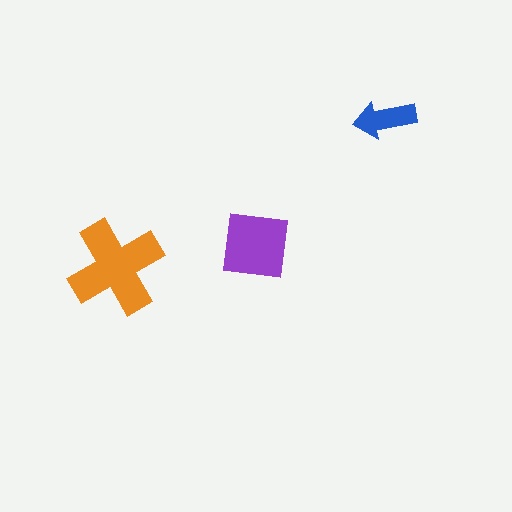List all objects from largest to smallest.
The orange cross, the purple square, the blue arrow.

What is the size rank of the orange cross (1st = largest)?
1st.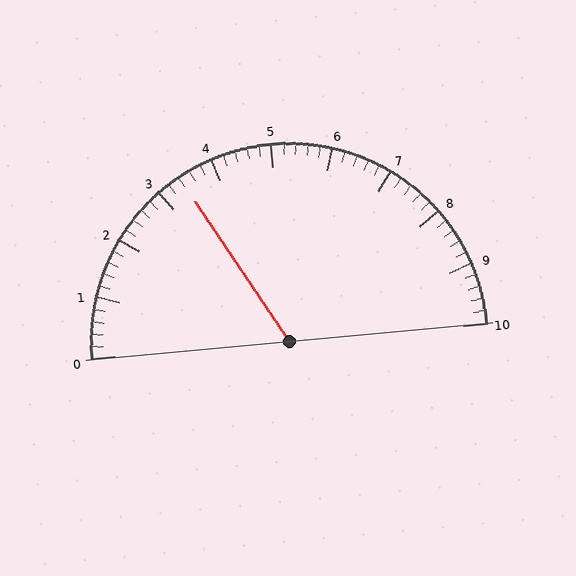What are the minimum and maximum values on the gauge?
The gauge ranges from 0 to 10.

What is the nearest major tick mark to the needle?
The nearest major tick mark is 3.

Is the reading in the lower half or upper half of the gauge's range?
The reading is in the lower half of the range (0 to 10).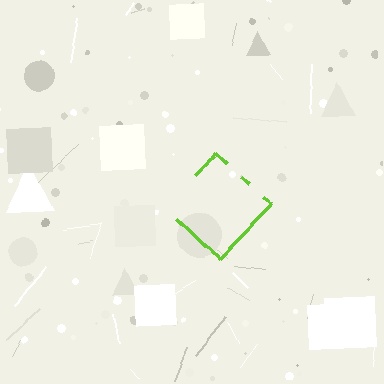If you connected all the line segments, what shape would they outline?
They would outline a diamond.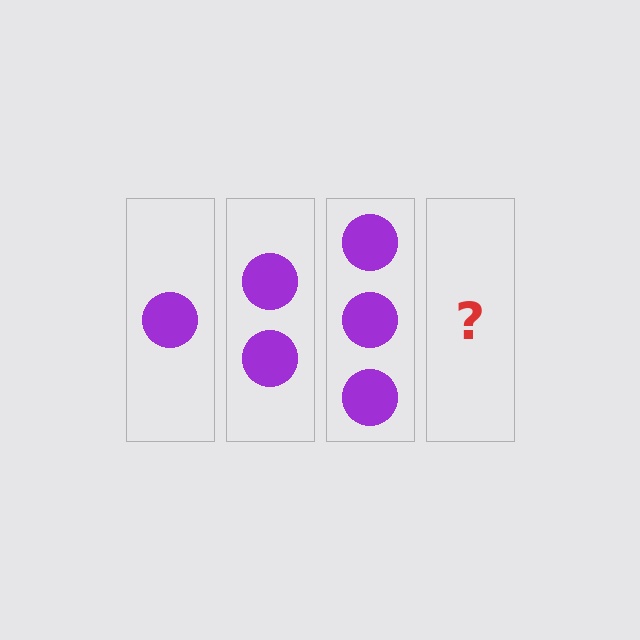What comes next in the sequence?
The next element should be 4 circles.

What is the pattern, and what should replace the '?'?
The pattern is that each step adds one more circle. The '?' should be 4 circles.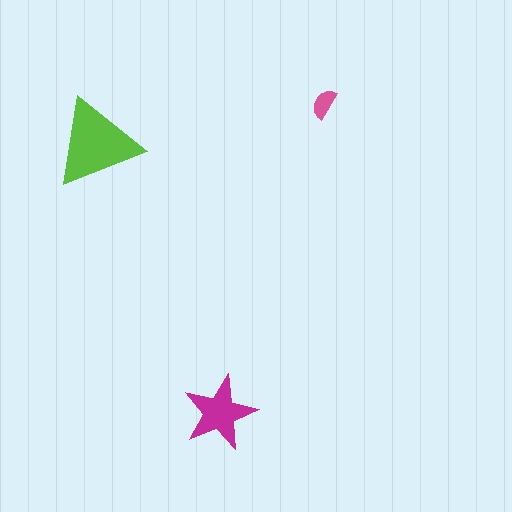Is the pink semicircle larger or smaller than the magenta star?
Smaller.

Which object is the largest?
The lime triangle.